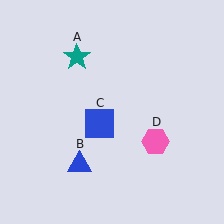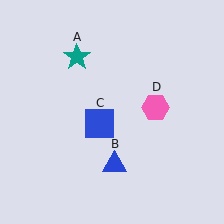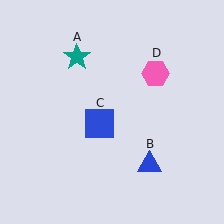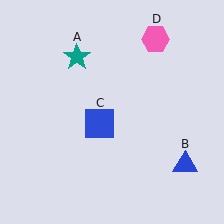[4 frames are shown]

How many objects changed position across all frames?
2 objects changed position: blue triangle (object B), pink hexagon (object D).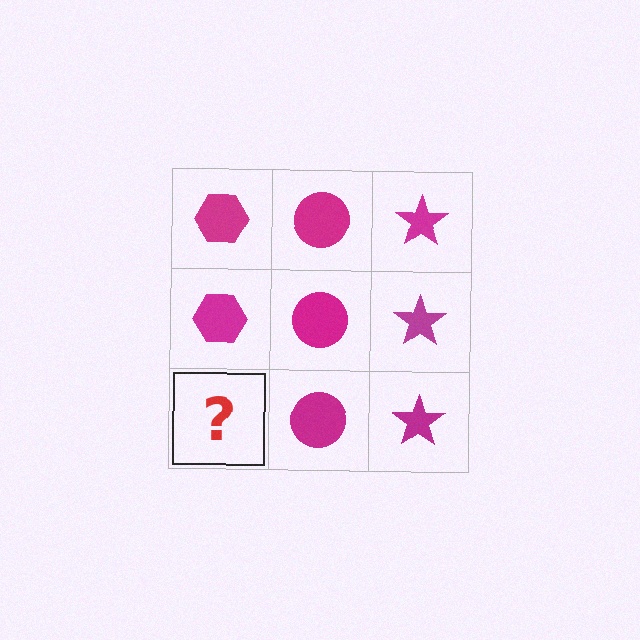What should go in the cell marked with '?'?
The missing cell should contain a magenta hexagon.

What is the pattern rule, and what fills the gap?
The rule is that each column has a consistent shape. The gap should be filled with a magenta hexagon.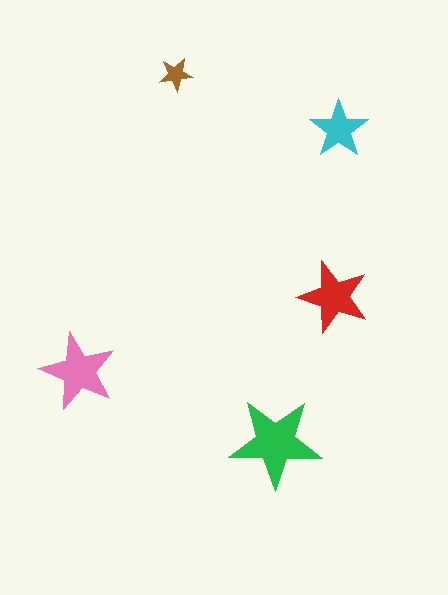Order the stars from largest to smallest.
the green one, the pink one, the red one, the cyan one, the brown one.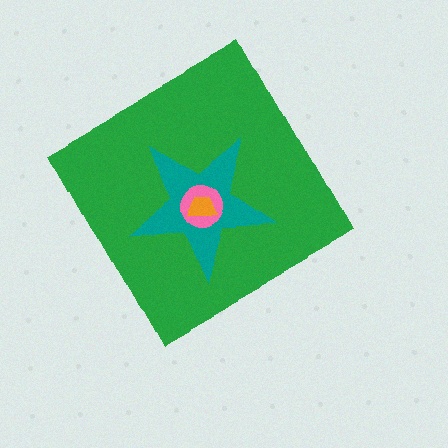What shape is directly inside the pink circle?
The orange trapezoid.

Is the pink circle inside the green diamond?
Yes.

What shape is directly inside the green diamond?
The teal star.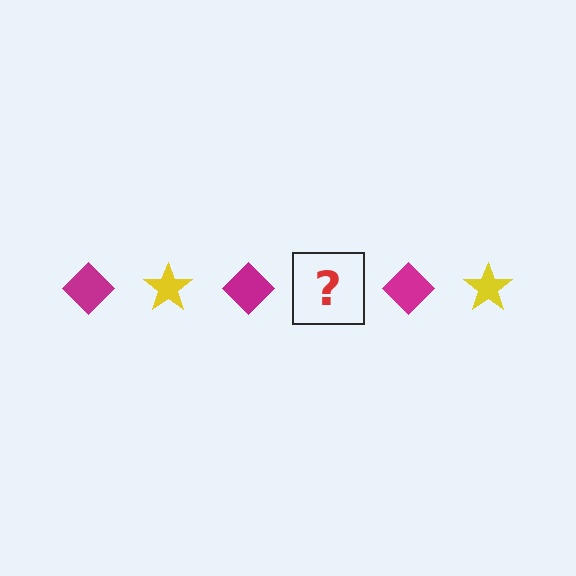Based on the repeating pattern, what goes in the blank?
The blank should be a yellow star.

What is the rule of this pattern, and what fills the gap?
The rule is that the pattern alternates between magenta diamond and yellow star. The gap should be filled with a yellow star.